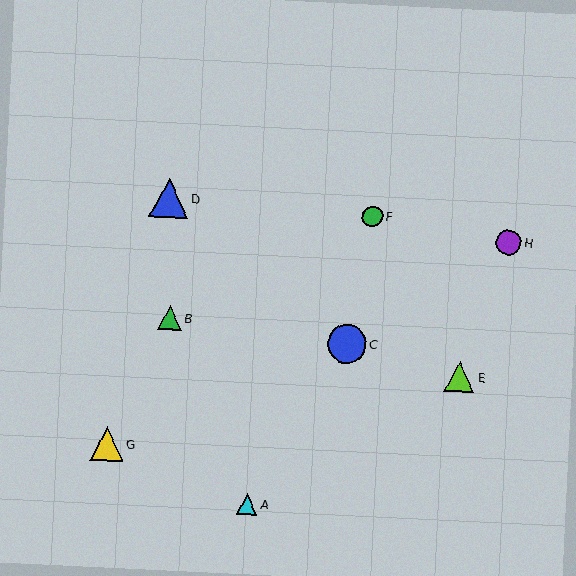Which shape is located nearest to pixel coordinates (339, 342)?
The blue circle (labeled C) at (347, 344) is nearest to that location.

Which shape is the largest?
The blue triangle (labeled D) is the largest.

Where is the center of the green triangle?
The center of the green triangle is at (170, 318).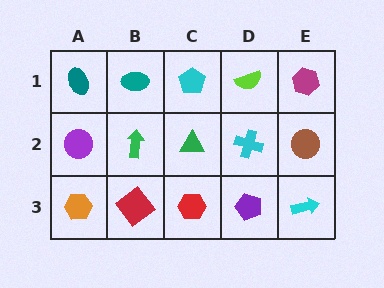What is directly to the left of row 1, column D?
A cyan pentagon.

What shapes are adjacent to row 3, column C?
A green triangle (row 2, column C), a red diamond (row 3, column B), a purple pentagon (row 3, column D).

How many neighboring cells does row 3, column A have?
2.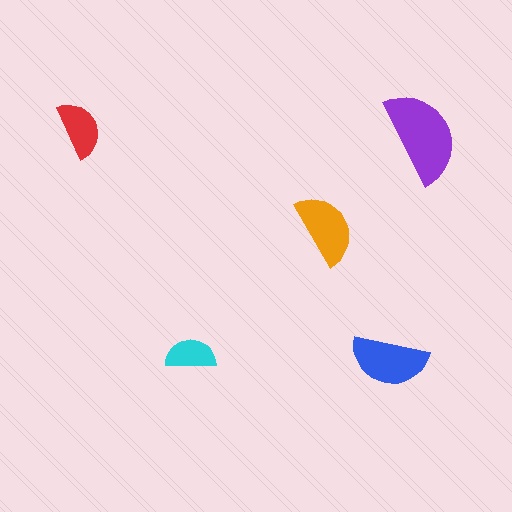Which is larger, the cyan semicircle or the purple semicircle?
The purple one.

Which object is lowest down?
The blue semicircle is bottommost.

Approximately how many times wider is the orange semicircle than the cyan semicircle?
About 1.5 times wider.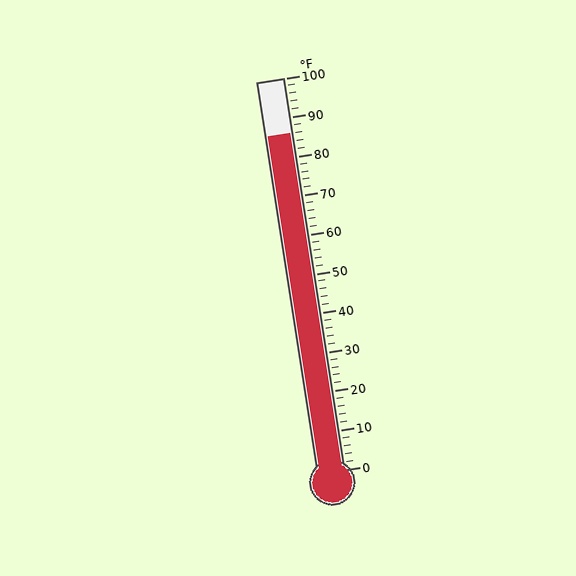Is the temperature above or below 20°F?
The temperature is above 20°F.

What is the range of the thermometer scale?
The thermometer scale ranges from 0°F to 100°F.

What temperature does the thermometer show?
The thermometer shows approximately 86°F.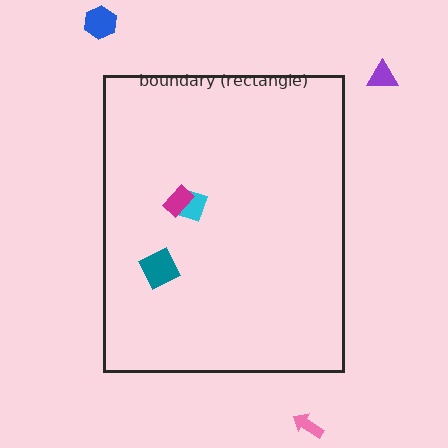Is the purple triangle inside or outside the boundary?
Outside.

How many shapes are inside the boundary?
3 inside, 3 outside.